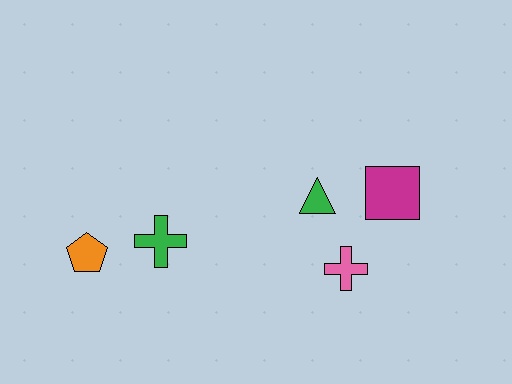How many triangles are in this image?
There is 1 triangle.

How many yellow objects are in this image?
There are no yellow objects.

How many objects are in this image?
There are 5 objects.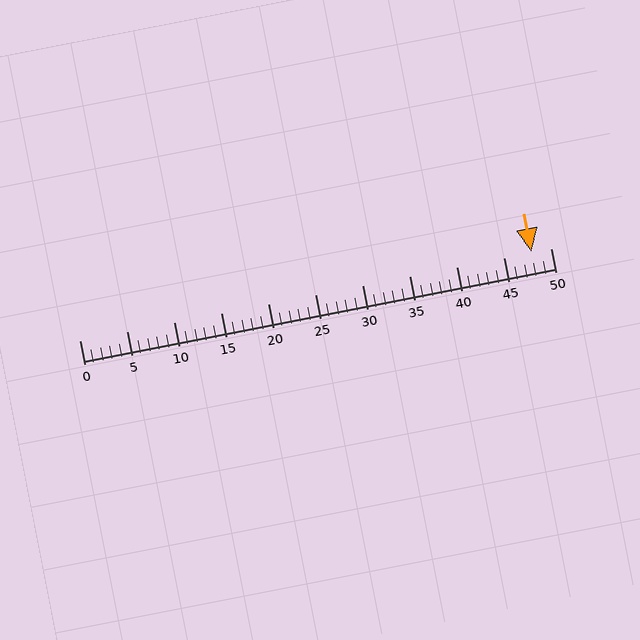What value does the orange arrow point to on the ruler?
The orange arrow points to approximately 48.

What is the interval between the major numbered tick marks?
The major tick marks are spaced 5 units apart.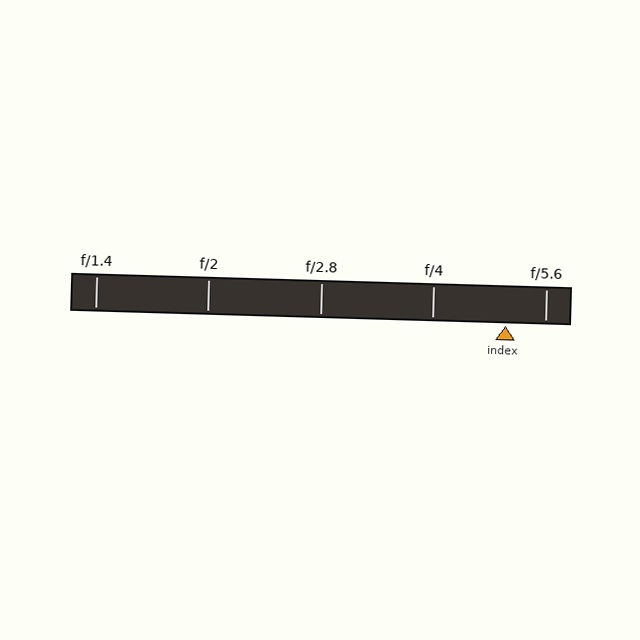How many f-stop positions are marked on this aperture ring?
There are 5 f-stop positions marked.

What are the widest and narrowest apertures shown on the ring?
The widest aperture shown is f/1.4 and the narrowest is f/5.6.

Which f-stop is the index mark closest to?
The index mark is closest to f/5.6.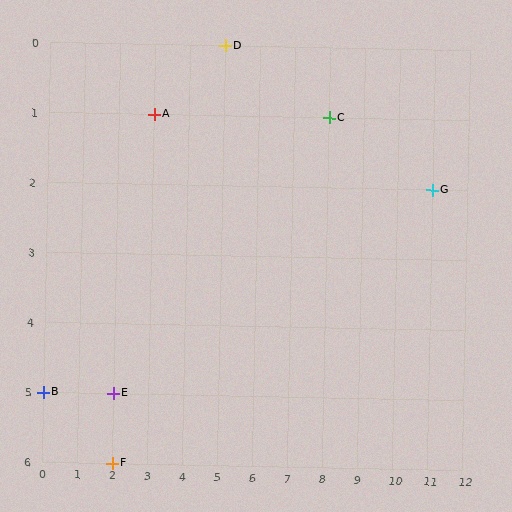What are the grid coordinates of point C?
Point C is at grid coordinates (8, 1).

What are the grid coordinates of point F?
Point F is at grid coordinates (2, 6).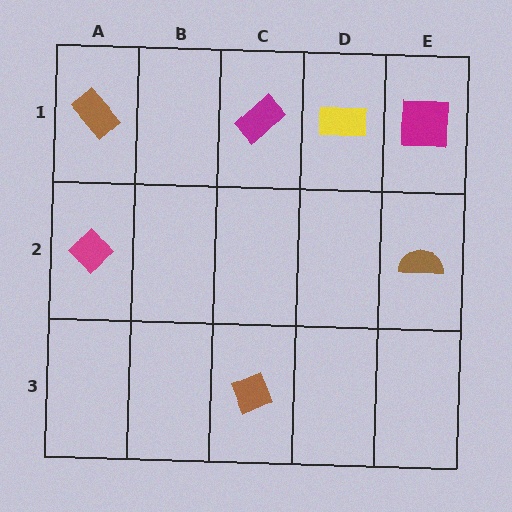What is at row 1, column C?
A magenta rectangle.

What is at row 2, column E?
A brown semicircle.